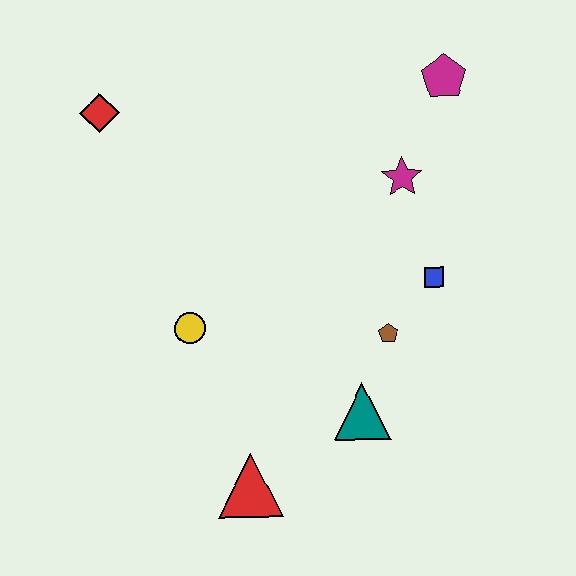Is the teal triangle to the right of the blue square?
No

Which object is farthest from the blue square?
The red diamond is farthest from the blue square.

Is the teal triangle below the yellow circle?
Yes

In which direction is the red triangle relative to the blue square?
The red triangle is below the blue square.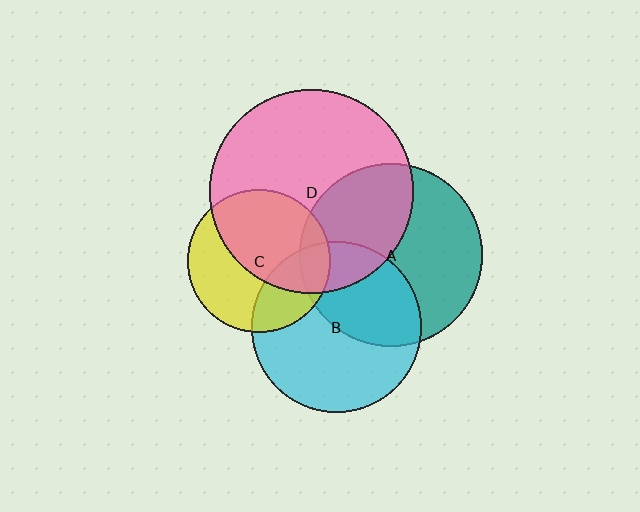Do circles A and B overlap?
Yes.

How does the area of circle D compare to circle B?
Approximately 1.4 times.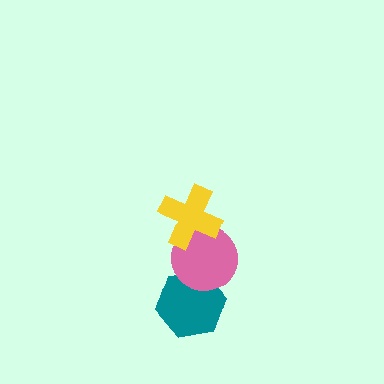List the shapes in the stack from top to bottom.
From top to bottom: the yellow cross, the pink circle, the teal hexagon.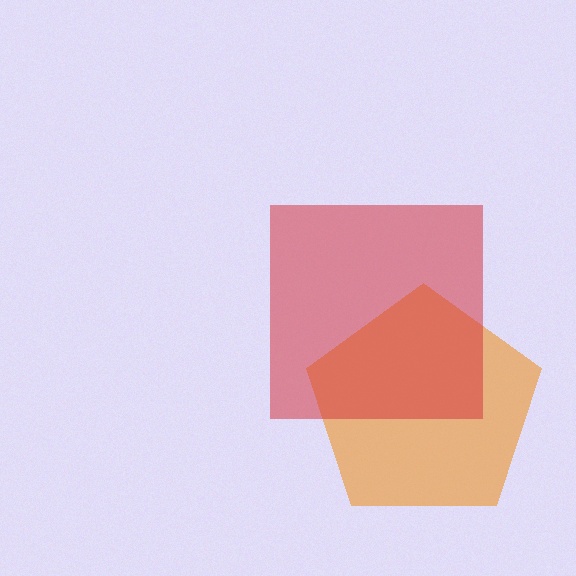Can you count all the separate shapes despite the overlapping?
Yes, there are 2 separate shapes.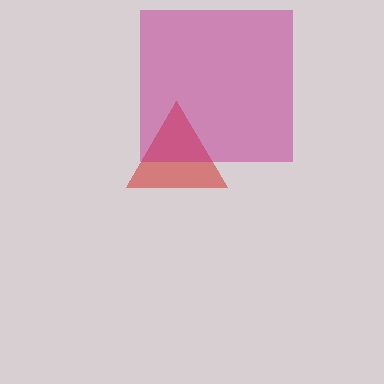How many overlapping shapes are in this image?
There are 2 overlapping shapes in the image.